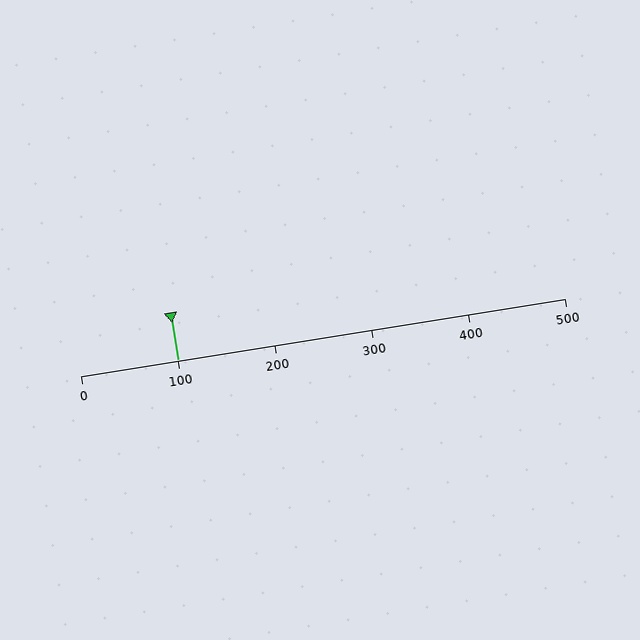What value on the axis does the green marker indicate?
The marker indicates approximately 100.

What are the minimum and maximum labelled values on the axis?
The axis runs from 0 to 500.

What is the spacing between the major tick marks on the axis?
The major ticks are spaced 100 apart.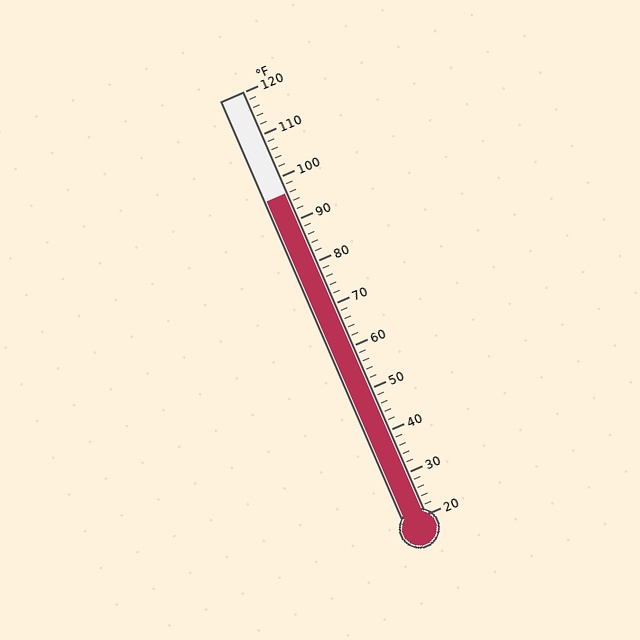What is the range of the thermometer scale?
The thermometer scale ranges from 20°F to 120°F.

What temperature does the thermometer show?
The thermometer shows approximately 96°F.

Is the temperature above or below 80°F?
The temperature is above 80°F.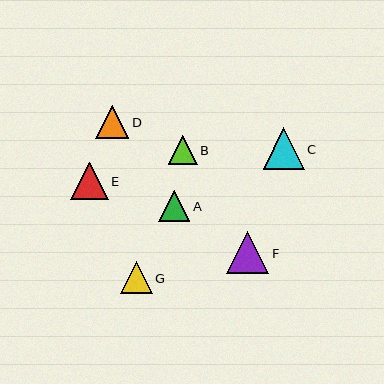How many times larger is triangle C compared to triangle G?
Triangle C is approximately 1.3 times the size of triangle G.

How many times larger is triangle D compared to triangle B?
Triangle D is approximately 1.2 times the size of triangle B.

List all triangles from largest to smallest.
From largest to smallest: F, C, E, D, G, A, B.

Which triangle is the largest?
Triangle F is the largest with a size of approximately 42 pixels.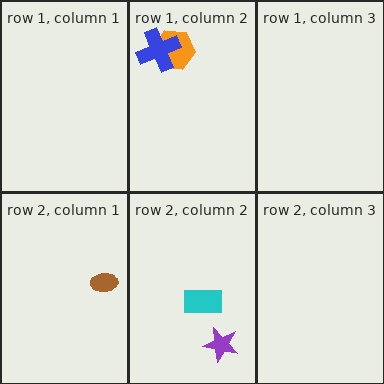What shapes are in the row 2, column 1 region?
The brown ellipse.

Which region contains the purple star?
The row 2, column 2 region.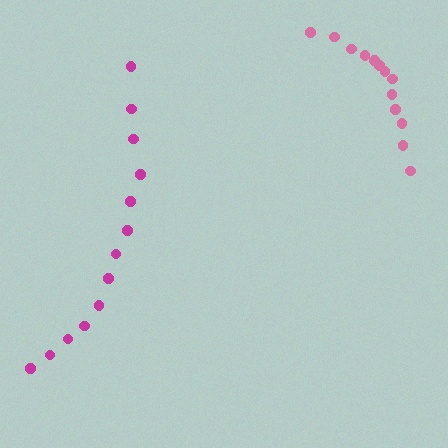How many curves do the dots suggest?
There are 2 distinct paths.